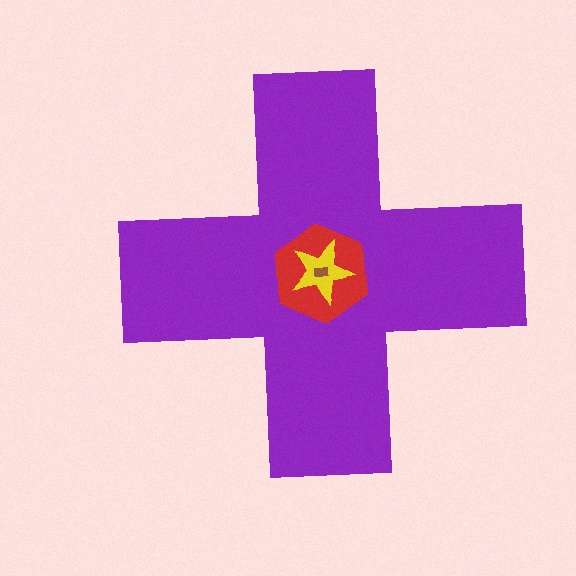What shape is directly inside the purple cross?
The red hexagon.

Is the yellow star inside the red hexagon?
Yes.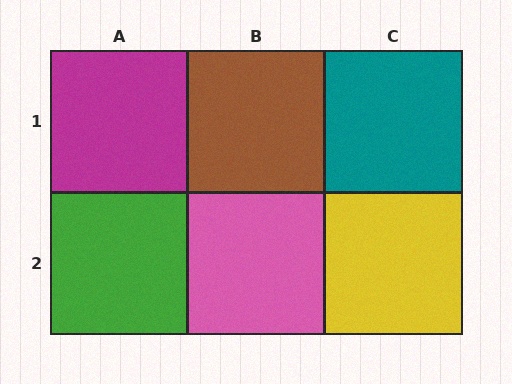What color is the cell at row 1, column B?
Brown.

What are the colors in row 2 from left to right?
Green, pink, yellow.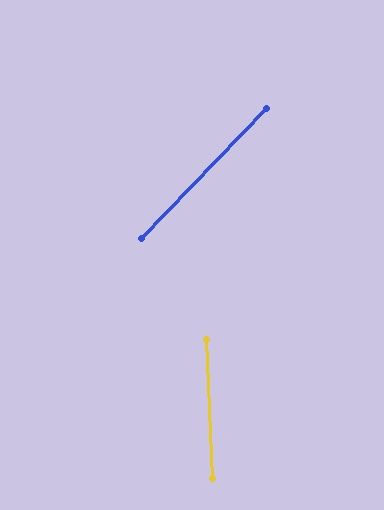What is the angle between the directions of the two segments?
Approximately 46 degrees.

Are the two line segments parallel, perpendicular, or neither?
Neither parallel nor perpendicular — they differ by about 46°.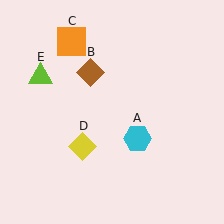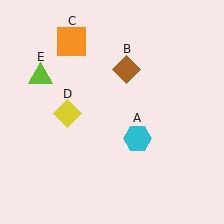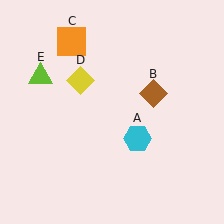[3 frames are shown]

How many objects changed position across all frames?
2 objects changed position: brown diamond (object B), yellow diamond (object D).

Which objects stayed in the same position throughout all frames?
Cyan hexagon (object A) and orange square (object C) and lime triangle (object E) remained stationary.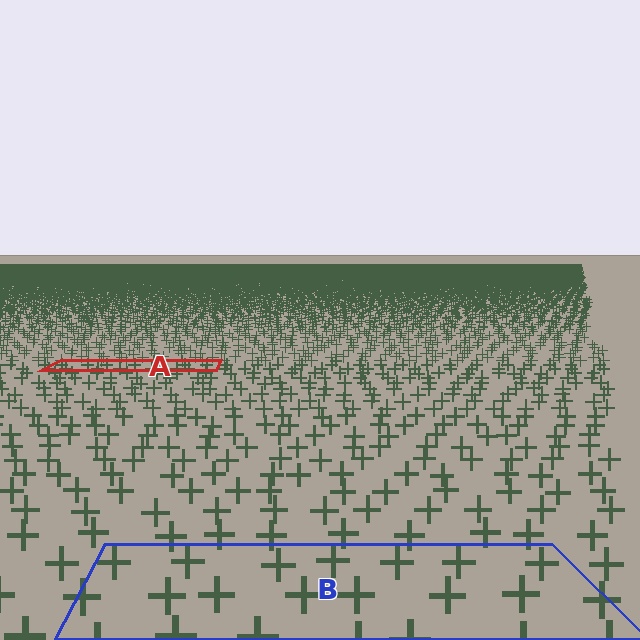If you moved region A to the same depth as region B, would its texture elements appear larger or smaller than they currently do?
They would appear larger. At a closer depth, the same texture elements are projected at a bigger on-screen size.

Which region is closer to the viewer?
Region B is closer. The texture elements there are larger and more spread out.